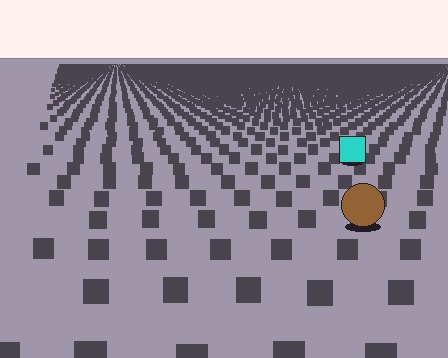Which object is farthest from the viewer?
The cyan square is farthest from the viewer. It appears smaller and the ground texture around it is denser.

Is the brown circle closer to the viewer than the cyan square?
Yes. The brown circle is closer — you can tell from the texture gradient: the ground texture is coarser near it.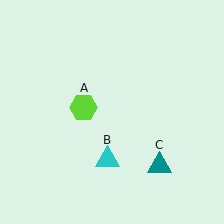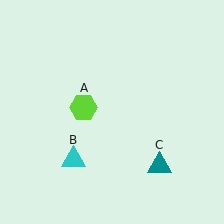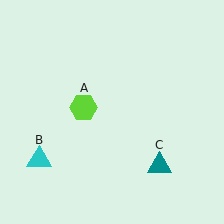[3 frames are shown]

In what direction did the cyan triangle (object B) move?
The cyan triangle (object B) moved left.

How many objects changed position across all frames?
1 object changed position: cyan triangle (object B).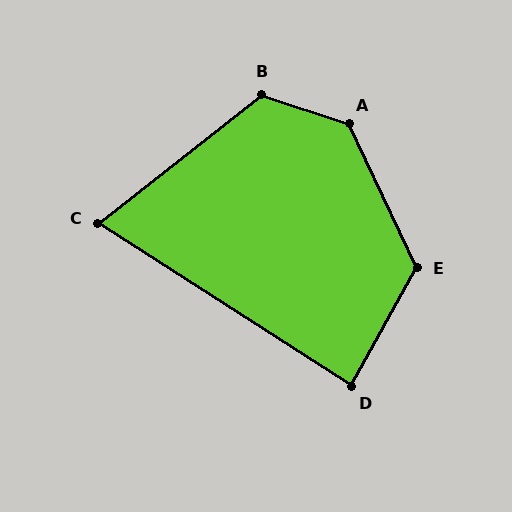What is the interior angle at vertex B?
Approximately 123 degrees (obtuse).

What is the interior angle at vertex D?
Approximately 86 degrees (approximately right).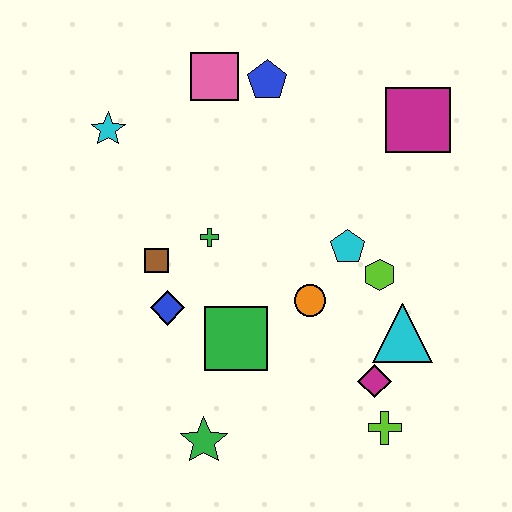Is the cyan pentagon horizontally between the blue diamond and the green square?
No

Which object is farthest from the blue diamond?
The magenta square is farthest from the blue diamond.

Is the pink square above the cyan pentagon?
Yes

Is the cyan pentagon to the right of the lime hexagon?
No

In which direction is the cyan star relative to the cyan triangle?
The cyan star is to the left of the cyan triangle.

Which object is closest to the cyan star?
The pink square is closest to the cyan star.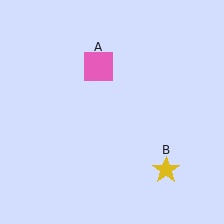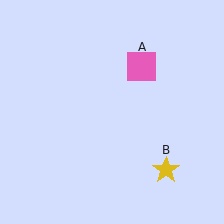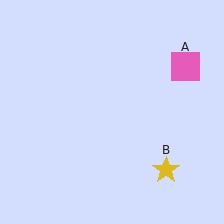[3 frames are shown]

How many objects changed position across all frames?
1 object changed position: pink square (object A).